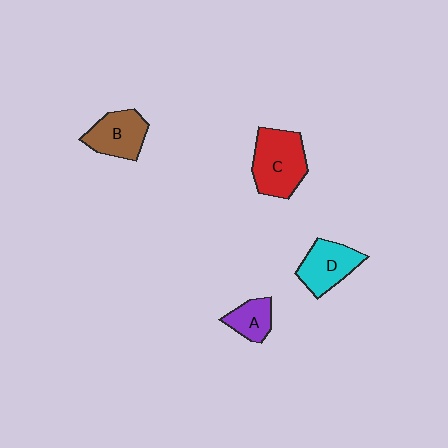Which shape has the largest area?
Shape C (red).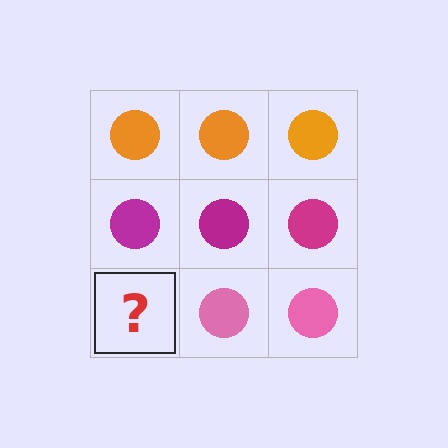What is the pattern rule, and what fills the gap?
The rule is that each row has a consistent color. The gap should be filled with a pink circle.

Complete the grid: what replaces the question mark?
The question mark should be replaced with a pink circle.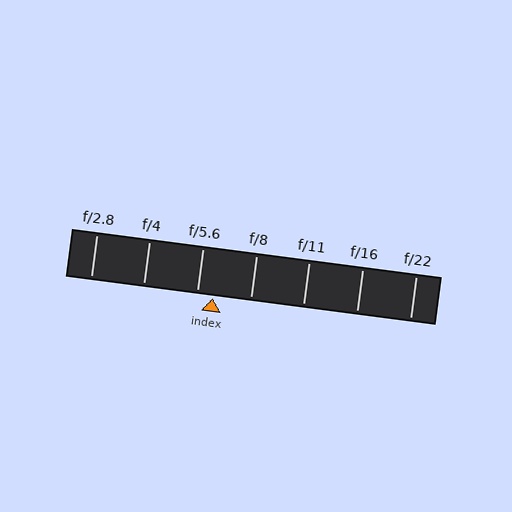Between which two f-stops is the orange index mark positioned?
The index mark is between f/5.6 and f/8.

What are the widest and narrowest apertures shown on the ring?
The widest aperture shown is f/2.8 and the narrowest is f/22.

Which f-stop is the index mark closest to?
The index mark is closest to f/5.6.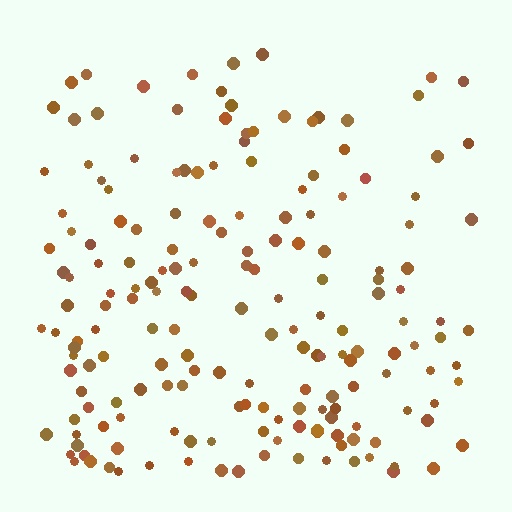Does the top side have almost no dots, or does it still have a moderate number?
Still a moderate number, just noticeably fewer than the bottom.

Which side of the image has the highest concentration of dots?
The bottom.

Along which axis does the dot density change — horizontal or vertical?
Vertical.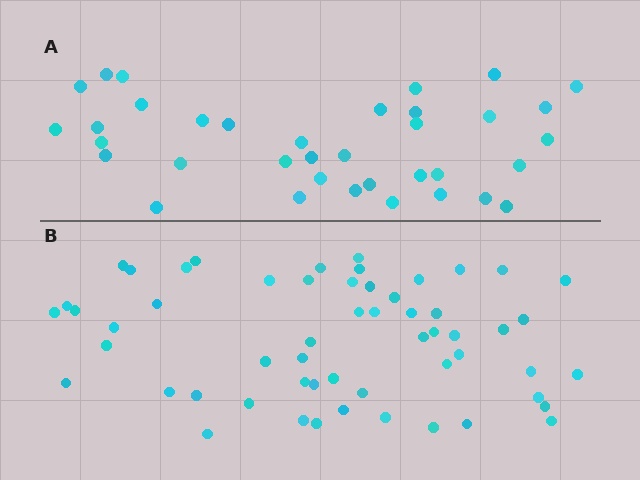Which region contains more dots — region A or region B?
Region B (the bottom region) has more dots.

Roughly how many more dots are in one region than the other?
Region B has approximately 20 more dots than region A.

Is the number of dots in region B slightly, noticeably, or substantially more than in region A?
Region B has substantially more. The ratio is roughly 1.6 to 1.